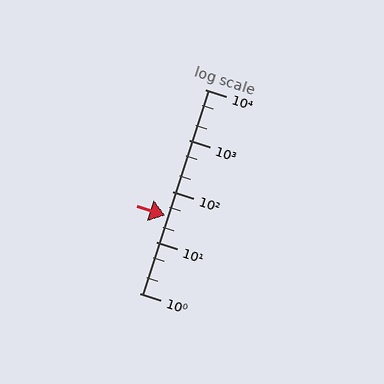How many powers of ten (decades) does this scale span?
The scale spans 4 decades, from 1 to 10000.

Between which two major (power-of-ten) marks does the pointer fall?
The pointer is between 10 and 100.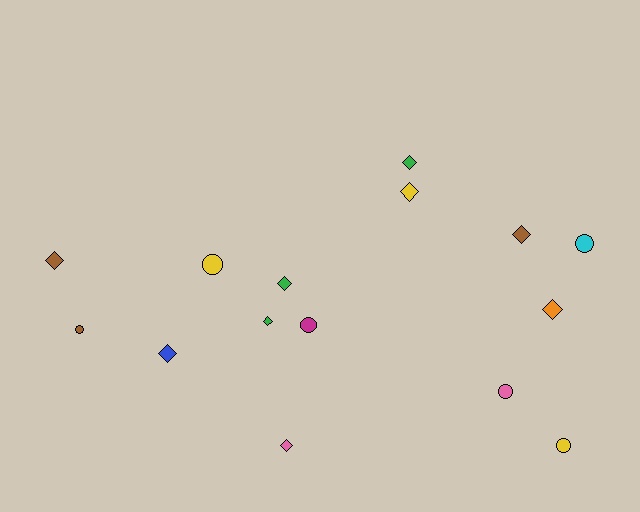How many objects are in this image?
There are 15 objects.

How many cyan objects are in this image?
There is 1 cyan object.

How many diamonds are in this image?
There are 9 diamonds.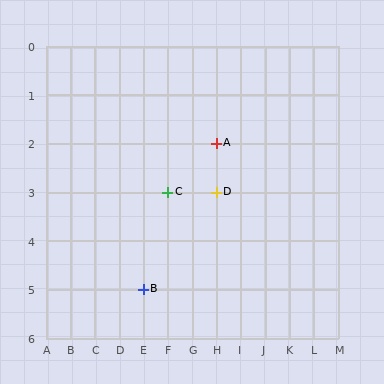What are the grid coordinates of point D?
Point D is at grid coordinates (H, 3).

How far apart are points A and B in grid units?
Points A and B are 3 columns and 3 rows apart (about 4.2 grid units diagonally).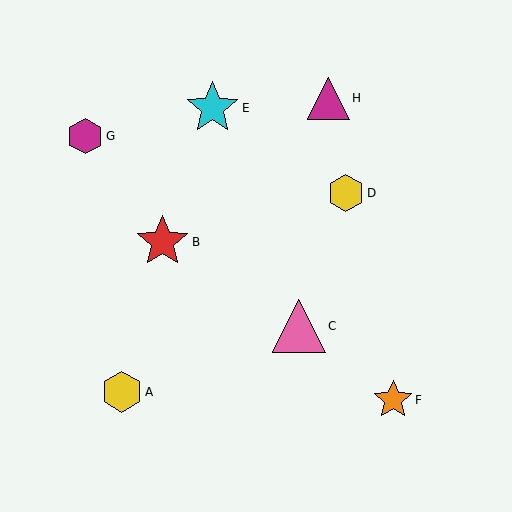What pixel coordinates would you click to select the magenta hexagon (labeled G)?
Click at (85, 136) to select the magenta hexagon G.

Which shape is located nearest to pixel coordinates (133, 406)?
The yellow hexagon (labeled A) at (122, 392) is nearest to that location.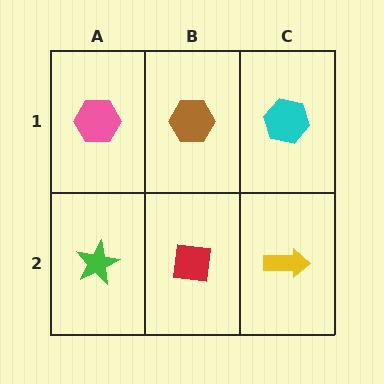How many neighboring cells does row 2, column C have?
2.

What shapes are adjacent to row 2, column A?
A pink hexagon (row 1, column A), a red square (row 2, column B).